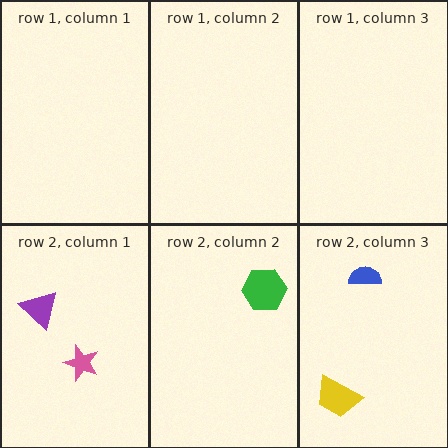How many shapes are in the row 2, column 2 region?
1.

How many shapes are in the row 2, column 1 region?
2.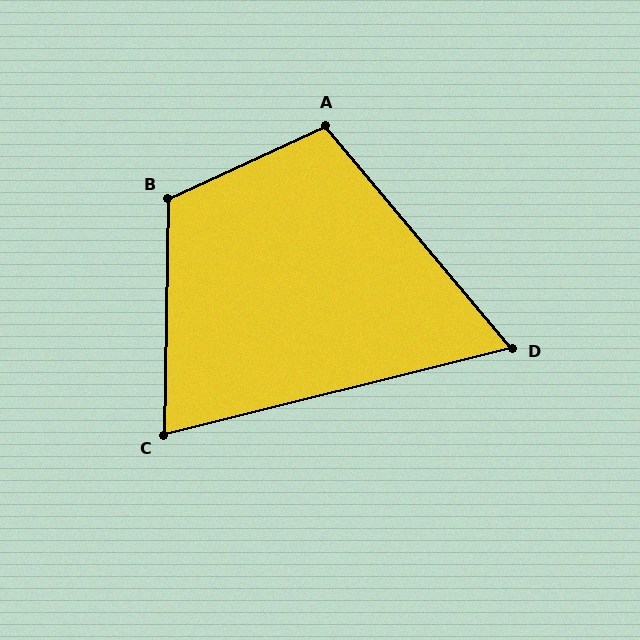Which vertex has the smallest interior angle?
D, at approximately 64 degrees.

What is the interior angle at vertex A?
Approximately 105 degrees (obtuse).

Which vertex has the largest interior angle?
B, at approximately 116 degrees.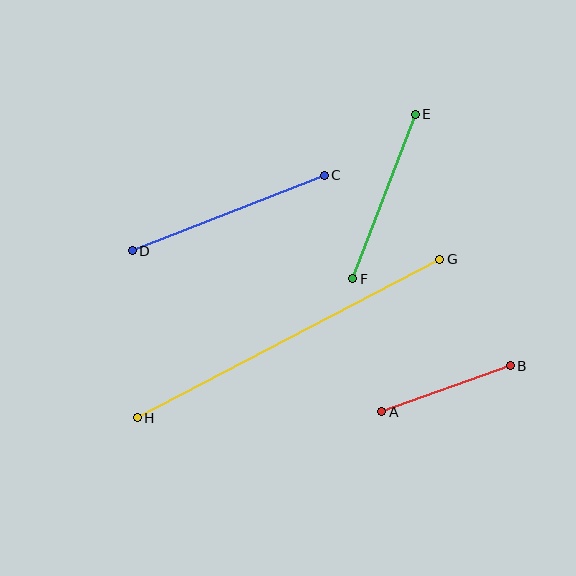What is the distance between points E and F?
The distance is approximately 176 pixels.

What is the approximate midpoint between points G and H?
The midpoint is at approximately (289, 339) pixels.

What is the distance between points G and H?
The distance is approximately 341 pixels.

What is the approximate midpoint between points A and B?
The midpoint is at approximately (446, 389) pixels.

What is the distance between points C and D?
The distance is approximately 207 pixels.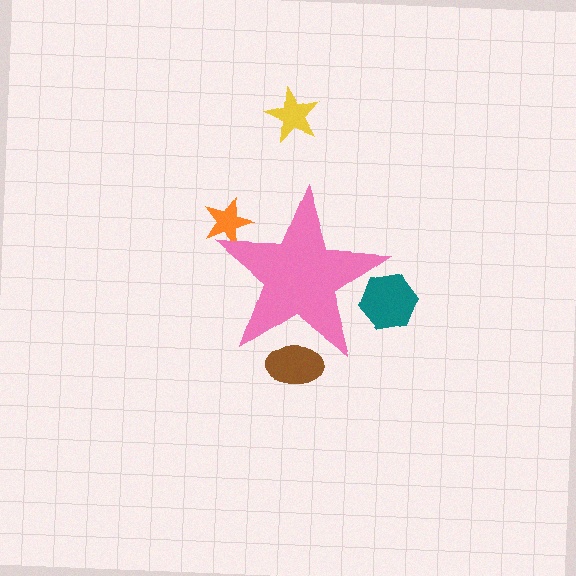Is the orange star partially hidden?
Yes, the orange star is partially hidden behind the pink star.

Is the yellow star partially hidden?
No, the yellow star is fully visible.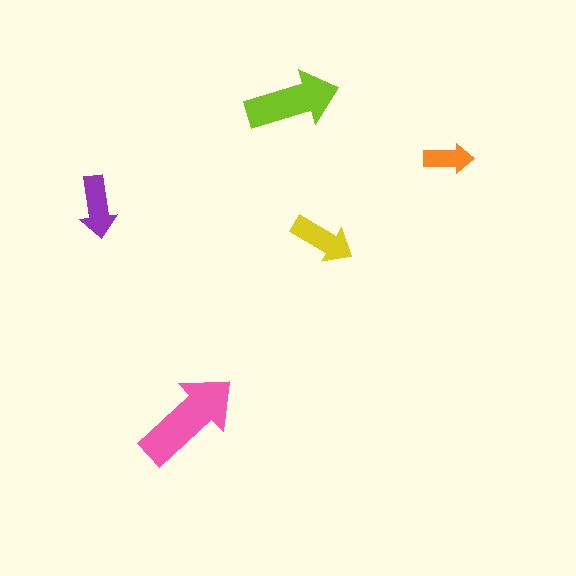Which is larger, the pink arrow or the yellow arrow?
The pink one.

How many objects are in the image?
There are 5 objects in the image.